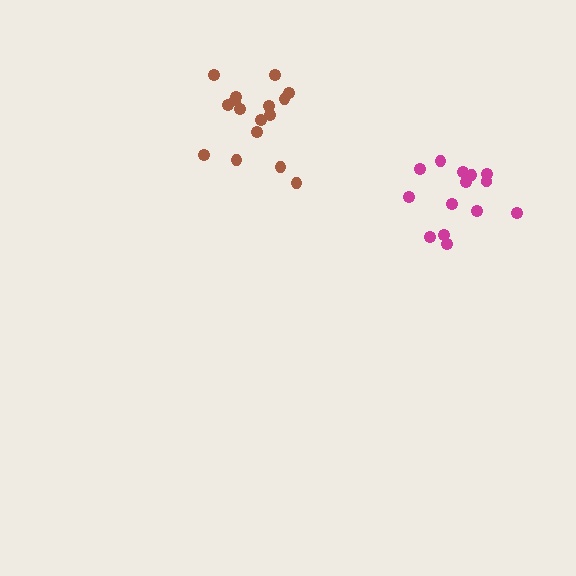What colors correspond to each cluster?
The clusters are colored: magenta, brown.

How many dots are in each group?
Group 1: 14 dots, Group 2: 16 dots (30 total).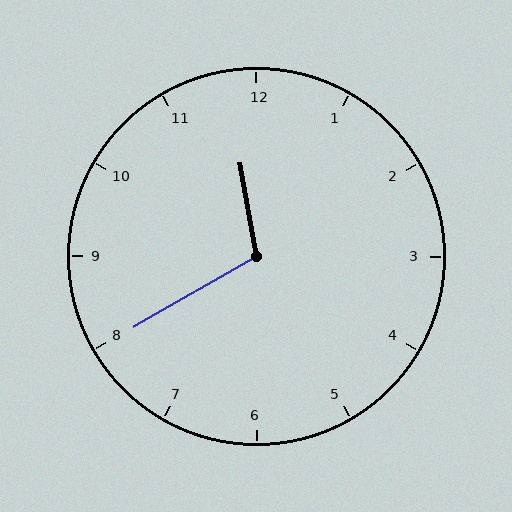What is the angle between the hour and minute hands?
Approximately 110 degrees.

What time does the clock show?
11:40.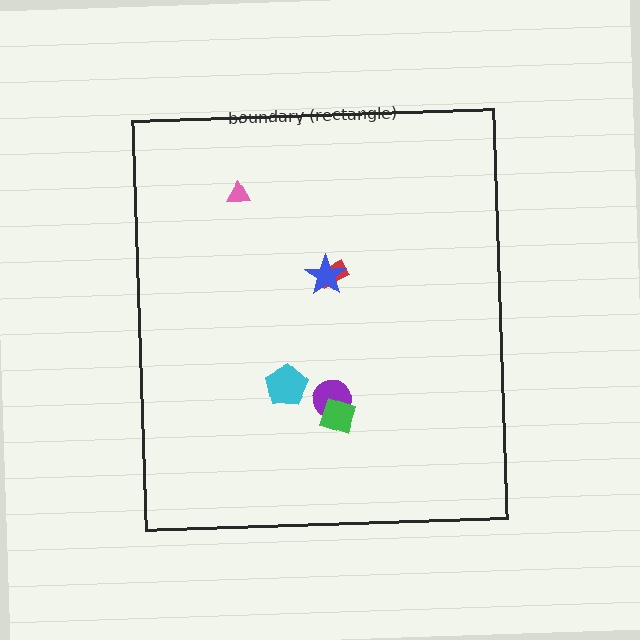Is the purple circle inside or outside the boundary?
Inside.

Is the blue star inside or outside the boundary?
Inside.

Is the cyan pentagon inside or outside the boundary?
Inside.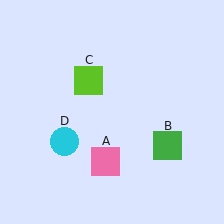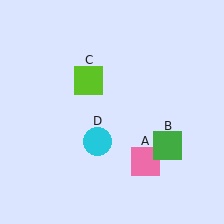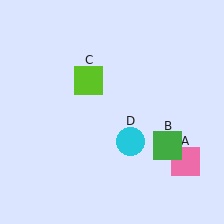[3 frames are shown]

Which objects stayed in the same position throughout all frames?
Green square (object B) and lime square (object C) remained stationary.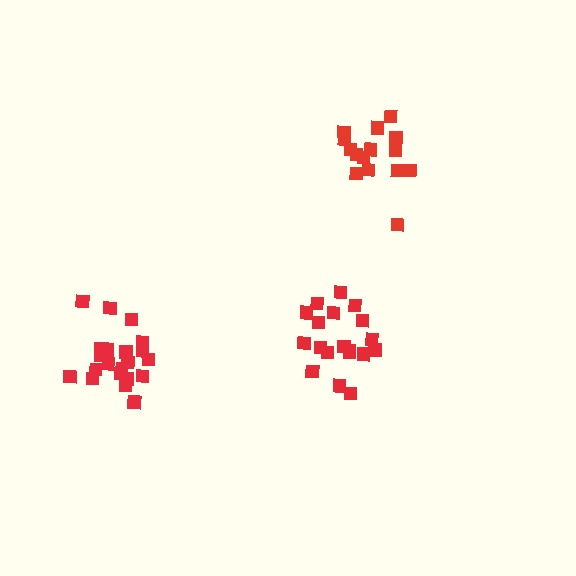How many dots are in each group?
Group 1: 15 dots, Group 2: 19 dots, Group 3: 21 dots (55 total).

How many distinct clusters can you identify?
There are 3 distinct clusters.